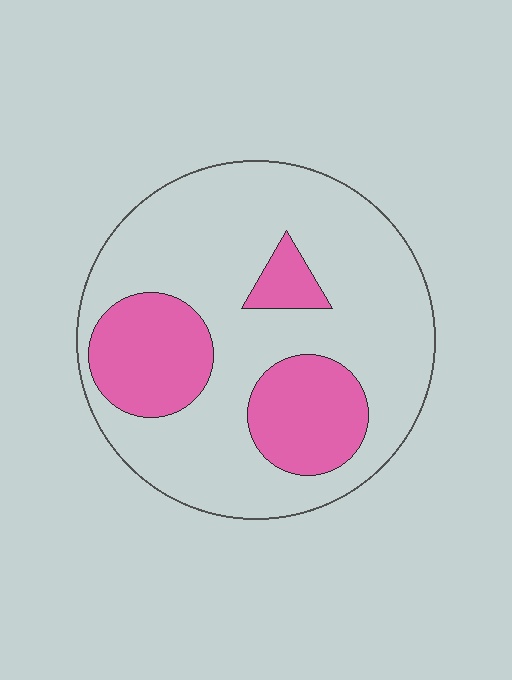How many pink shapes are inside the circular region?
3.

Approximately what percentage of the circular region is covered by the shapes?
Approximately 25%.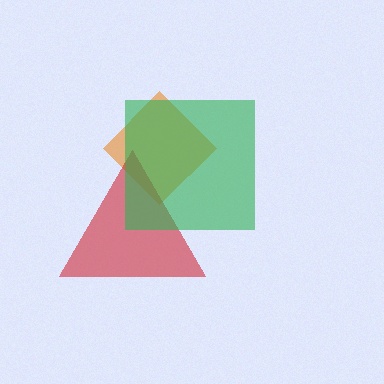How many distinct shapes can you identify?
There are 3 distinct shapes: an orange diamond, a red triangle, a green square.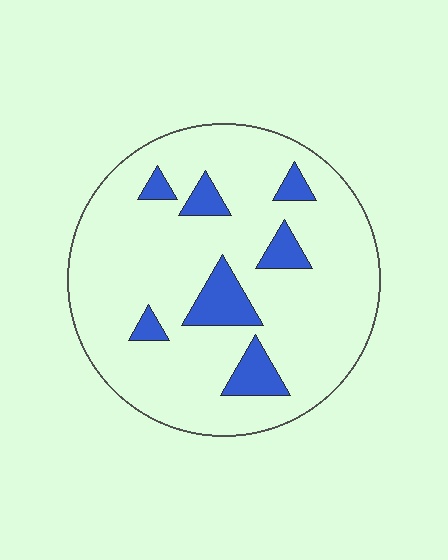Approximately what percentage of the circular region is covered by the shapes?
Approximately 15%.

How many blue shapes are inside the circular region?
7.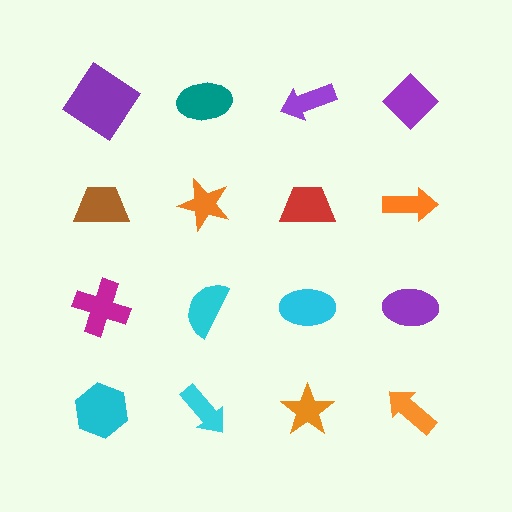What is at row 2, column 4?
An orange arrow.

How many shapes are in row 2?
4 shapes.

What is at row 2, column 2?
An orange star.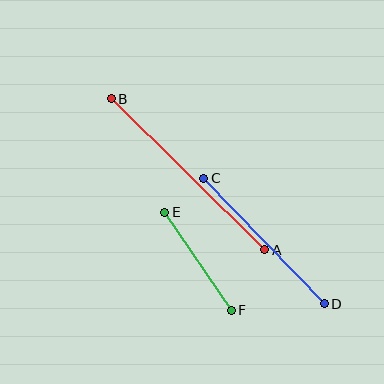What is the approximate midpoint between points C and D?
The midpoint is at approximately (264, 241) pixels.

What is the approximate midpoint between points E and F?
The midpoint is at approximately (198, 261) pixels.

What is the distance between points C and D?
The distance is approximately 174 pixels.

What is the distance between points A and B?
The distance is approximately 216 pixels.